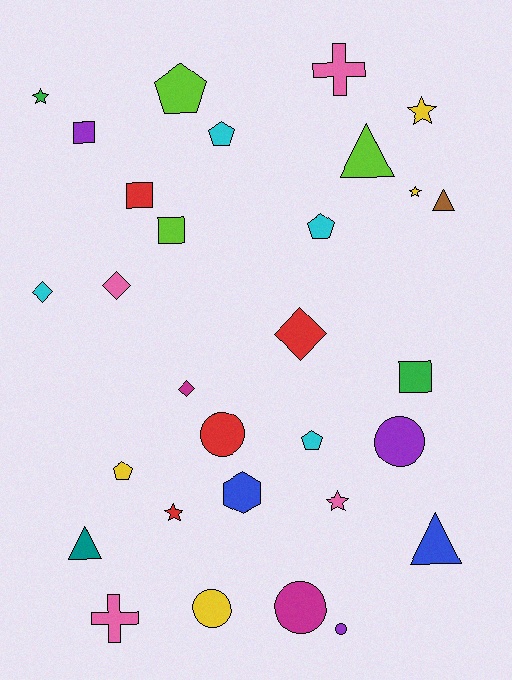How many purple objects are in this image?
There are 3 purple objects.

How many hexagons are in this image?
There is 1 hexagon.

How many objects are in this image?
There are 30 objects.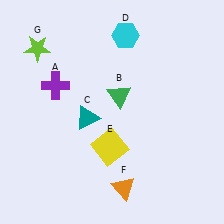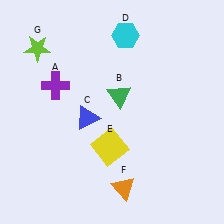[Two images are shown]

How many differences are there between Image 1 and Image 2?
There is 1 difference between the two images.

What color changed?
The triangle (C) changed from teal in Image 1 to blue in Image 2.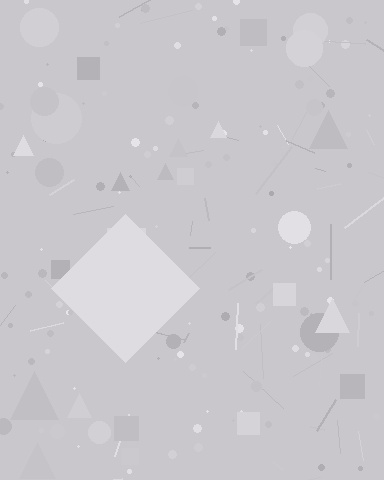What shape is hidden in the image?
A diamond is hidden in the image.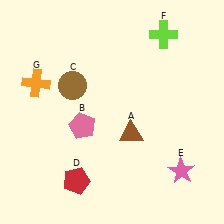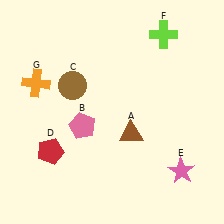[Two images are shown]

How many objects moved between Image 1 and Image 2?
1 object moved between the two images.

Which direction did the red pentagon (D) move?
The red pentagon (D) moved up.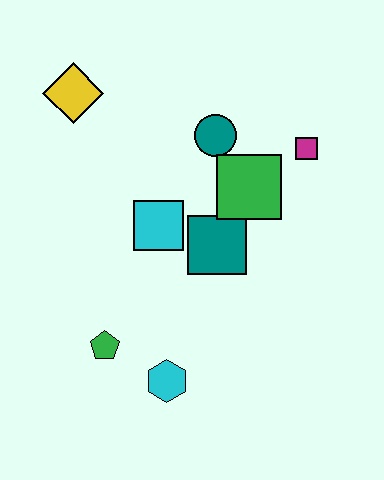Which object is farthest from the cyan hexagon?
The yellow diamond is farthest from the cyan hexagon.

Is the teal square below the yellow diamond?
Yes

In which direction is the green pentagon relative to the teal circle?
The green pentagon is below the teal circle.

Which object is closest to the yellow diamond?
The teal circle is closest to the yellow diamond.